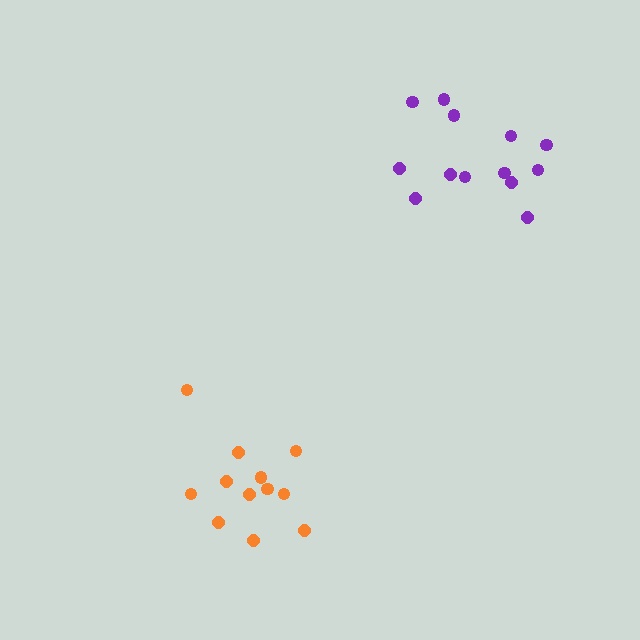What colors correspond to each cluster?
The clusters are colored: orange, purple.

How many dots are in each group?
Group 1: 12 dots, Group 2: 13 dots (25 total).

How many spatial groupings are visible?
There are 2 spatial groupings.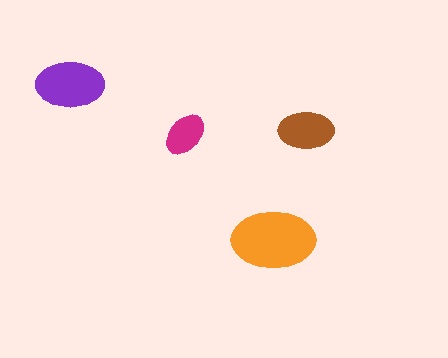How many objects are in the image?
There are 4 objects in the image.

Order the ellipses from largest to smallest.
the orange one, the purple one, the brown one, the magenta one.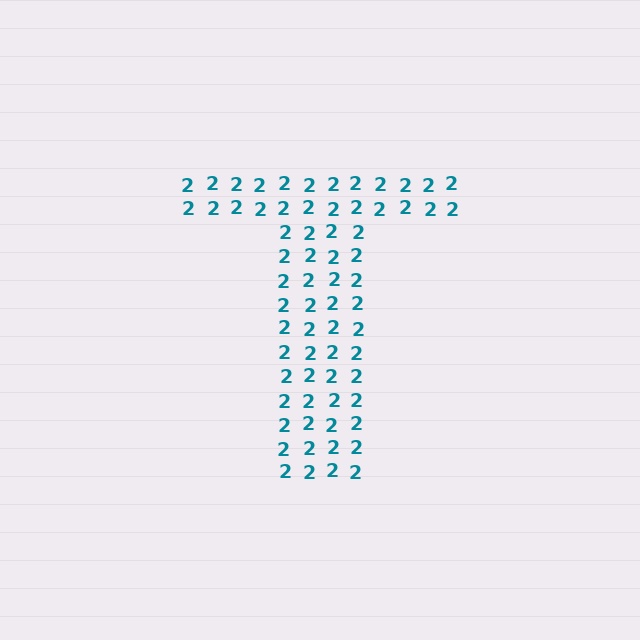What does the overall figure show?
The overall figure shows the letter T.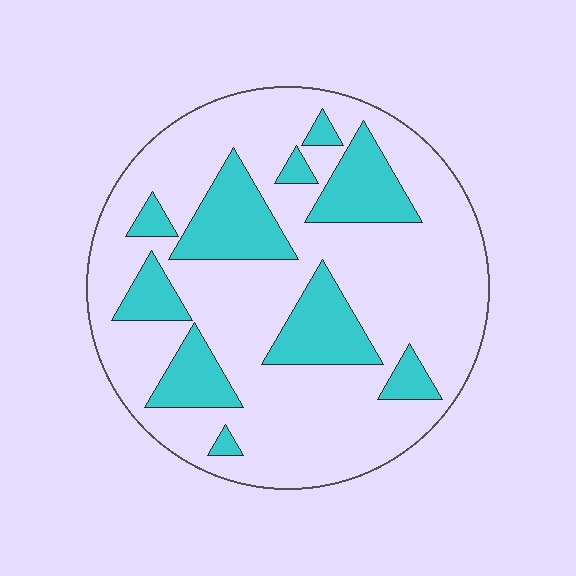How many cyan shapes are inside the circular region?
10.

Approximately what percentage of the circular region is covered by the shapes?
Approximately 25%.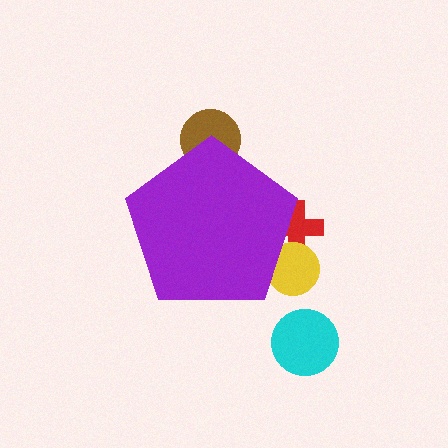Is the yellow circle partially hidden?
Yes, the yellow circle is partially hidden behind the purple pentagon.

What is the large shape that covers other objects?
A purple pentagon.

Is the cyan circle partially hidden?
No, the cyan circle is fully visible.